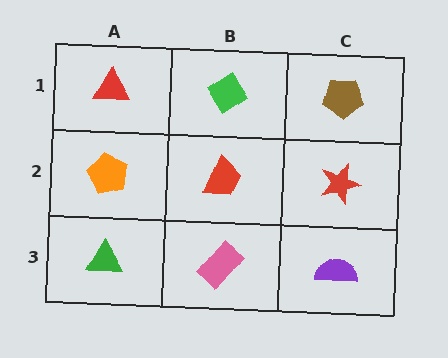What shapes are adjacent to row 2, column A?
A red triangle (row 1, column A), a green triangle (row 3, column A), a red trapezoid (row 2, column B).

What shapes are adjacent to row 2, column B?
A green diamond (row 1, column B), a pink rectangle (row 3, column B), an orange pentagon (row 2, column A), a red star (row 2, column C).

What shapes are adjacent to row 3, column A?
An orange pentagon (row 2, column A), a pink rectangle (row 3, column B).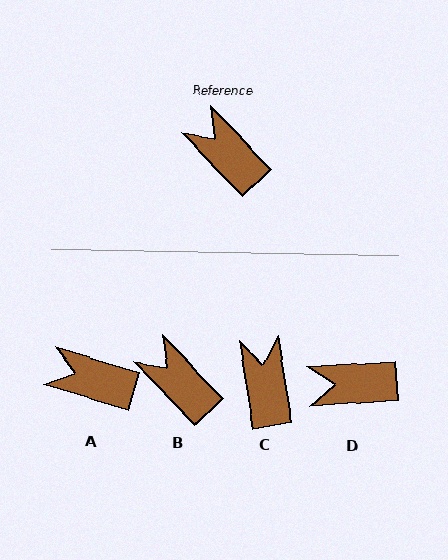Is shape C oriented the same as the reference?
No, it is off by about 35 degrees.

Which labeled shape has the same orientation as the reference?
B.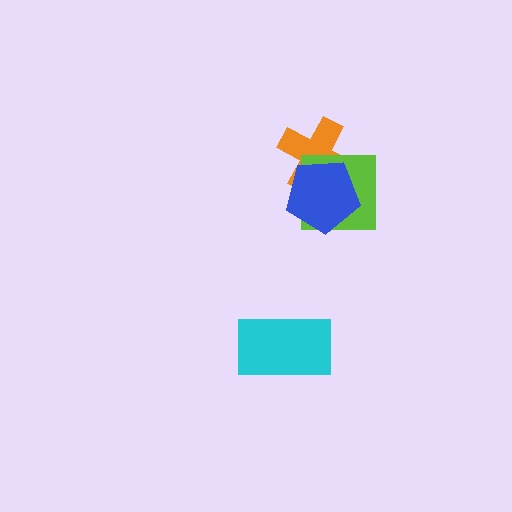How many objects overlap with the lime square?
2 objects overlap with the lime square.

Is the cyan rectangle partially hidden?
No, no other shape covers it.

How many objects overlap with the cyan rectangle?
0 objects overlap with the cyan rectangle.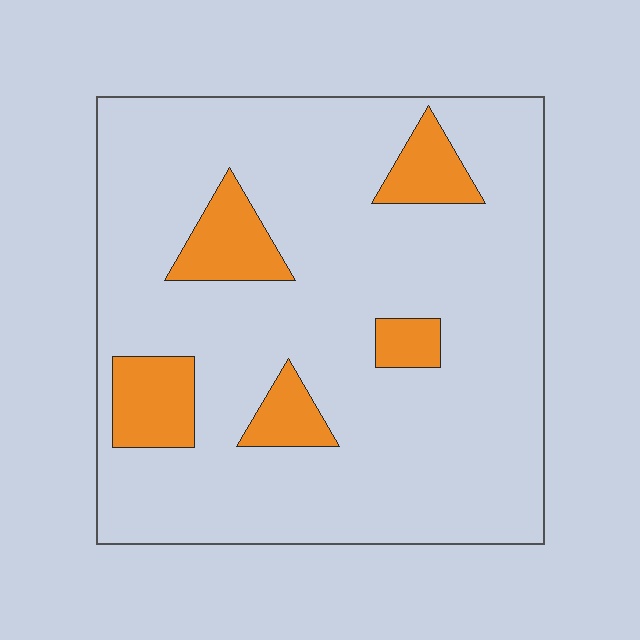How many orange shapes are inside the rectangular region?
5.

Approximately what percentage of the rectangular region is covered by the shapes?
Approximately 15%.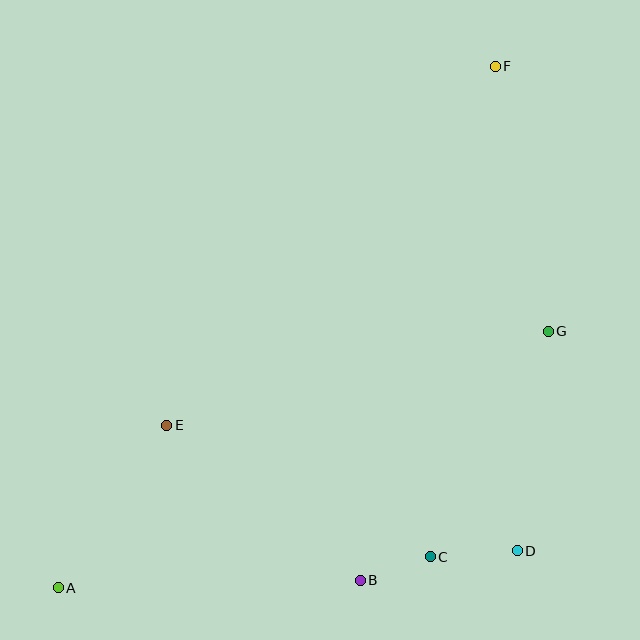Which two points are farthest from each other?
Points A and F are farthest from each other.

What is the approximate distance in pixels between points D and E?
The distance between D and E is approximately 372 pixels.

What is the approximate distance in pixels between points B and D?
The distance between B and D is approximately 160 pixels.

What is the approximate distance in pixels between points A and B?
The distance between A and B is approximately 302 pixels.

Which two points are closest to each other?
Points B and C are closest to each other.